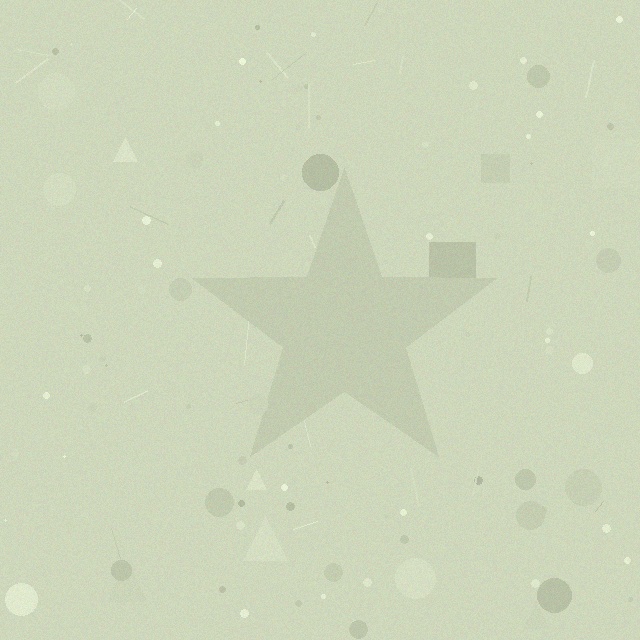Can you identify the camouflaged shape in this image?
The camouflaged shape is a star.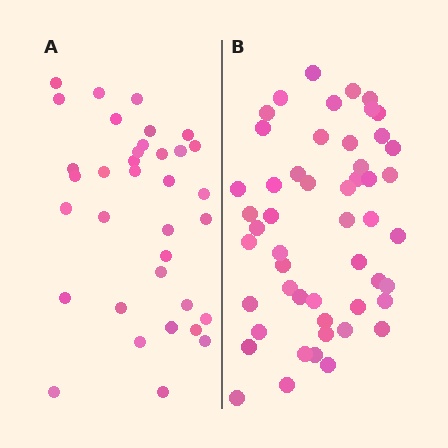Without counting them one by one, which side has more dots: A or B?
Region B (the right region) has more dots.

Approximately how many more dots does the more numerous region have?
Region B has approximately 15 more dots than region A.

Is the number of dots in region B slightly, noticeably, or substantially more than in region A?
Region B has substantially more. The ratio is roughly 1.5 to 1.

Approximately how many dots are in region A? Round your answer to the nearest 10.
About 40 dots. (The exact count is 35, which rounds to 40.)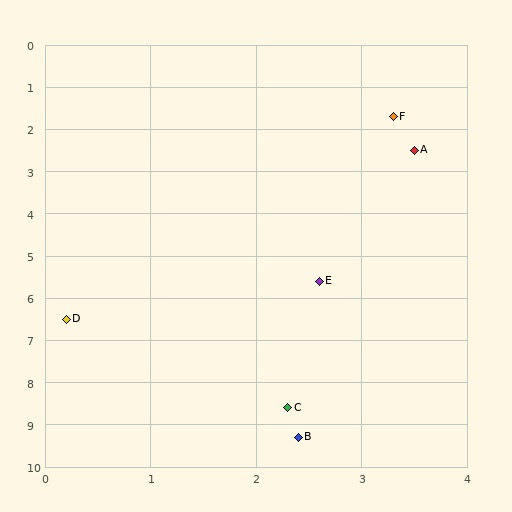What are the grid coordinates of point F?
Point F is at approximately (3.3, 1.7).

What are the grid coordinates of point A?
Point A is at approximately (3.5, 2.5).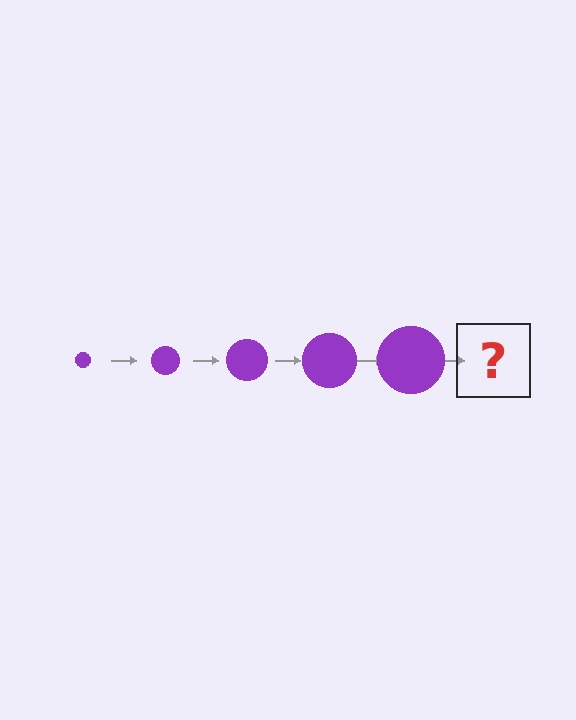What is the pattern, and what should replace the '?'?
The pattern is that the circle gets progressively larger each step. The '?' should be a purple circle, larger than the previous one.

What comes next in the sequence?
The next element should be a purple circle, larger than the previous one.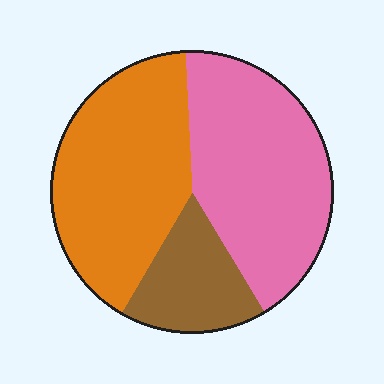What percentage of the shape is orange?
Orange takes up about two fifths (2/5) of the shape.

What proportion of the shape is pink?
Pink takes up about two fifths (2/5) of the shape.